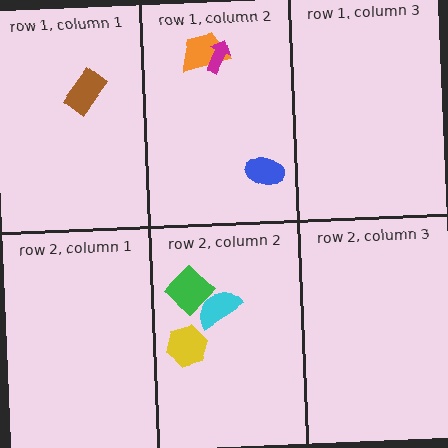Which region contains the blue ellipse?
The row 1, column 2 region.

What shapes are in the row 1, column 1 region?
The brown rectangle.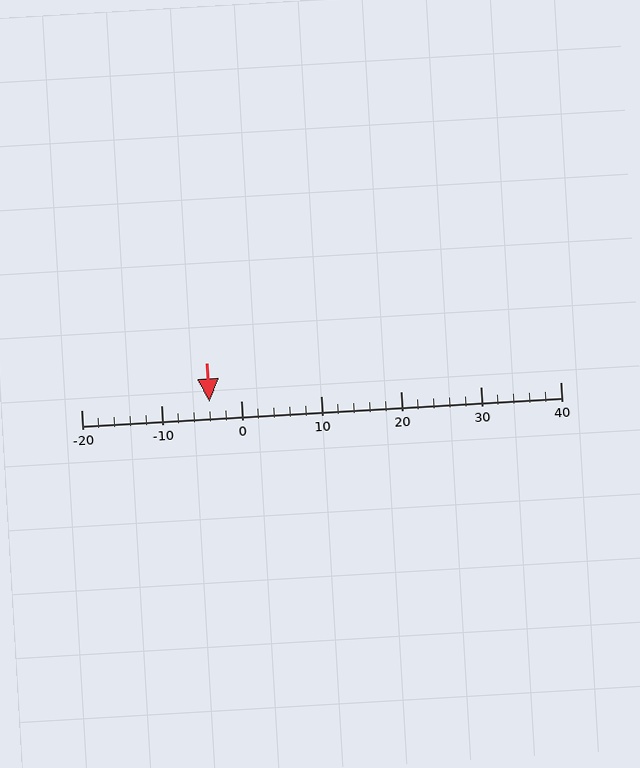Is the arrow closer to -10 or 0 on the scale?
The arrow is closer to 0.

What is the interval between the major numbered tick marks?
The major tick marks are spaced 10 units apart.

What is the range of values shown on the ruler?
The ruler shows values from -20 to 40.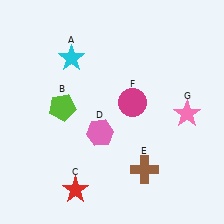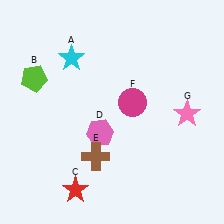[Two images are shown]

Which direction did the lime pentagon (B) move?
The lime pentagon (B) moved up.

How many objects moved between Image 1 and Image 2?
2 objects moved between the two images.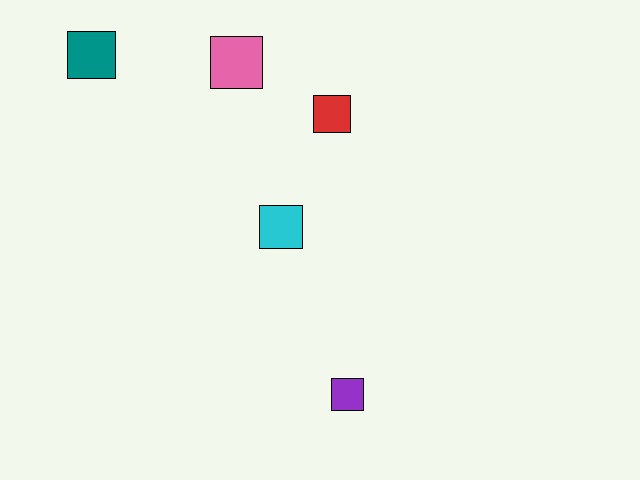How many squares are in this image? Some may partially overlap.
There are 5 squares.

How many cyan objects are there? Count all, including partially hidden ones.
There is 1 cyan object.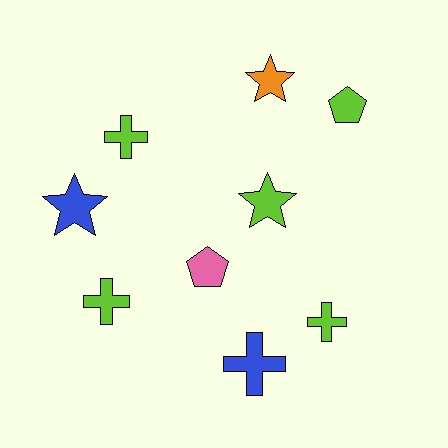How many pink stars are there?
There are no pink stars.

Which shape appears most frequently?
Cross, with 4 objects.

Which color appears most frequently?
Lime, with 5 objects.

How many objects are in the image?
There are 9 objects.